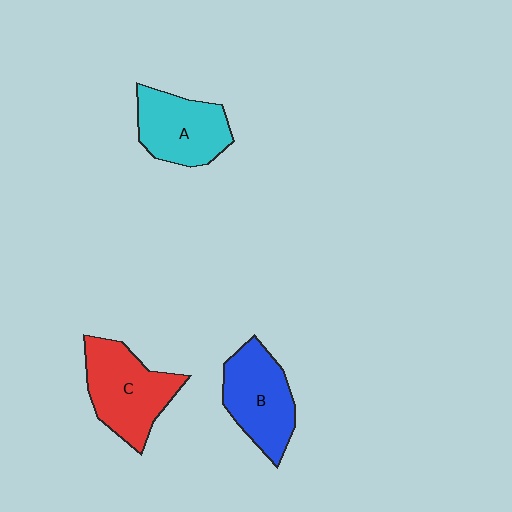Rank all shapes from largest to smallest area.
From largest to smallest: C (red), B (blue), A (cyan).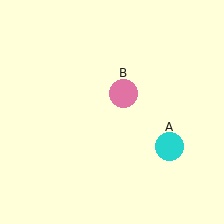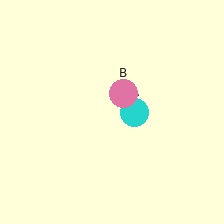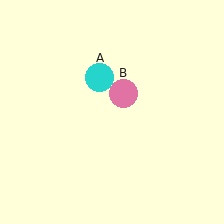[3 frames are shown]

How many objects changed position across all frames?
1 object changed position: cyan circle (object A).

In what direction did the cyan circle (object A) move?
The cyan circle (object A) moved up and to the left.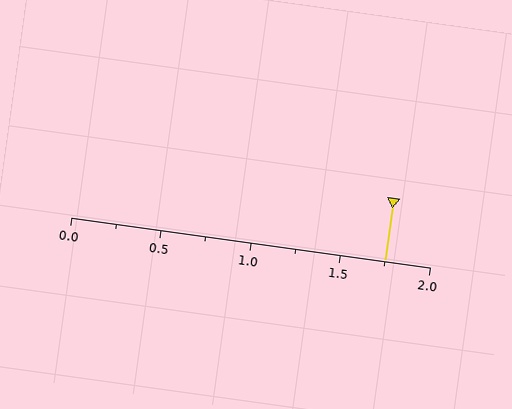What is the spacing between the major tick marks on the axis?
The major ticks are spaced 0.5 apart.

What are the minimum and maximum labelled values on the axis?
The axis runs from 0.0 to 2.0.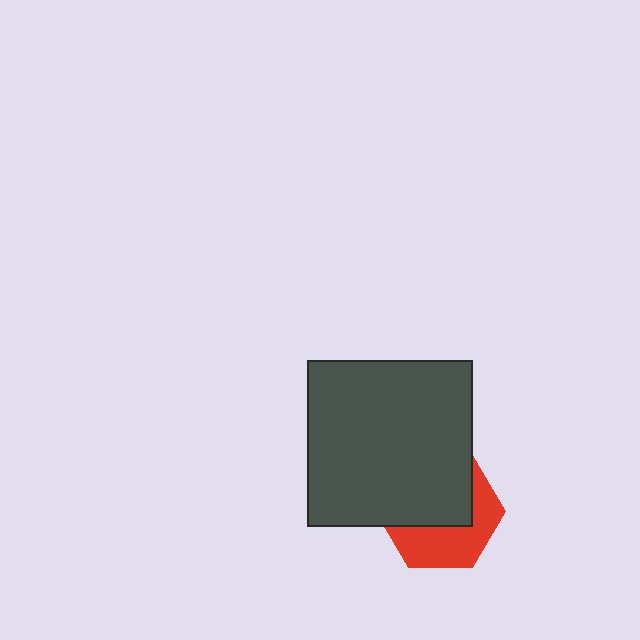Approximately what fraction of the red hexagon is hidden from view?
Roughly 56% of the red hexagon is hidden behind the dark gray square.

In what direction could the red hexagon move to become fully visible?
The red hexagon could move down. That would shift it out from behind the dark gray square entirely.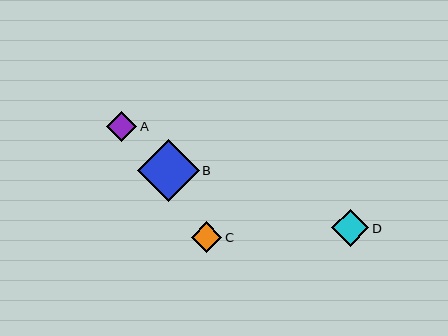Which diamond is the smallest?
Diamond A is the smallest with a size of approximately 30 pixels.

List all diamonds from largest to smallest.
From largest to smallest: B, D, C, A.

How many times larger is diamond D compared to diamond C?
Diamond D is approximately 1.2 times the size of diamond C.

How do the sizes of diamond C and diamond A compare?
Diamond C and diamond A are approximately the same size.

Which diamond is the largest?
Diamond B is the largest with a size of approximately 62 pixels.